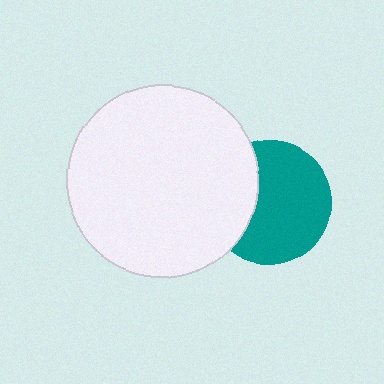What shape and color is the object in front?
The object in front is a white circle.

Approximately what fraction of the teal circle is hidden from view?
Roughly 32% of the teal circle is hidden behind the white circle.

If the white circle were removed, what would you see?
You would see the complete teal circle.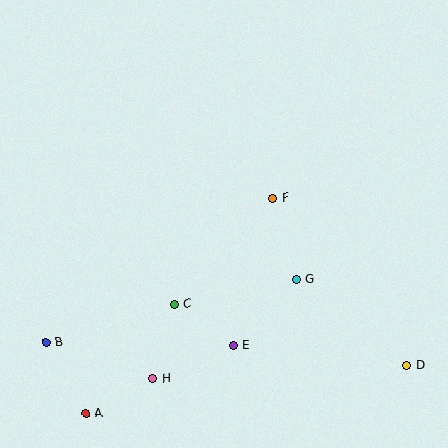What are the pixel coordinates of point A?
Point A is at (86, 413).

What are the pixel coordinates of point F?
Point F is at (273, 198).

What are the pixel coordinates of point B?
Point B is at (46, 342).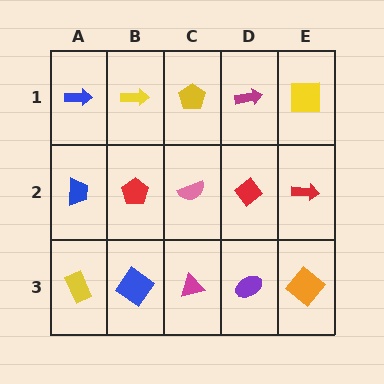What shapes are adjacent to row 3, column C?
A pink semicircle (row 2, column C), a blue diamond (row 3, column B), a purple ellipse (row 3, column D).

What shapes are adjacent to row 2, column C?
A yellow pentagon (row 1, column C), a magenta triangle (row 3, column C), a red pentagon (row 2, column B), a red diamond (row 2, column D).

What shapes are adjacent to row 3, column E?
A red arrow (row 2, column E), a purple ellipse (row 3, column D).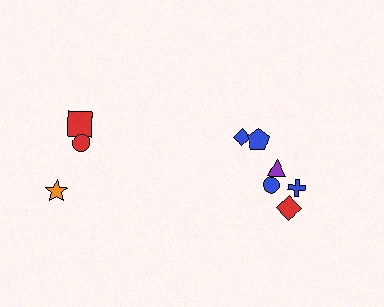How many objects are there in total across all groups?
There are 9 objects.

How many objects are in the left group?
There are 3 objects.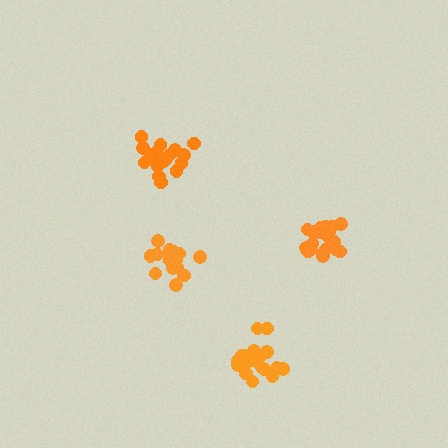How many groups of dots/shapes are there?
There are 4 groups.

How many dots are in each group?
Group 1: 20 dots, Group 2: 20 dots, Group 3: 19 dots, Group 4: 20 dots (79 total).